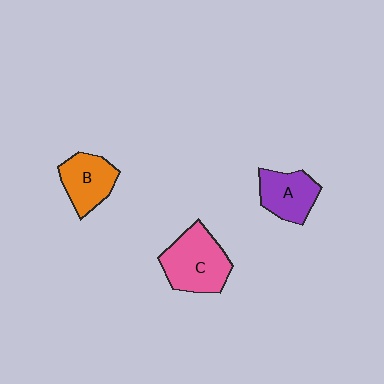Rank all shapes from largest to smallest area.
From largest to smallest: C (pink), B (orange), A (purple).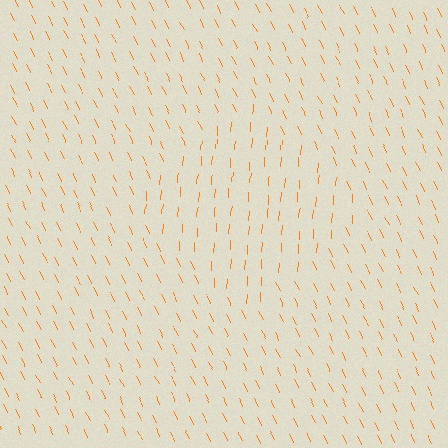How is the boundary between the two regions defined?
The boundary is defined purely by a change in line orientation (approximately 31 degrees difference). All lines are the same color and thickness.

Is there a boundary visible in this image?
Yes, there is a texture boundary formed by a change in line orientation.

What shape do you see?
I see a diamond.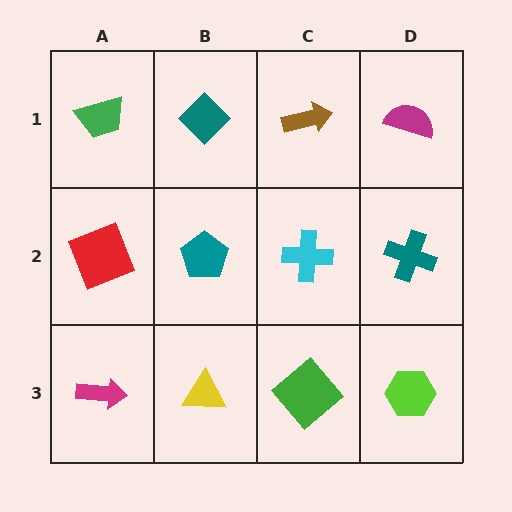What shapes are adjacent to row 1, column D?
A teal cross (row 2, column D), a brown arrow (row 1, column C).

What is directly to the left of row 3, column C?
A yellow triangle.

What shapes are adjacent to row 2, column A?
A green trapezoid (row 1, column A), a magenta arrow (row 3, column A), a teal pentagon (row 2, column B).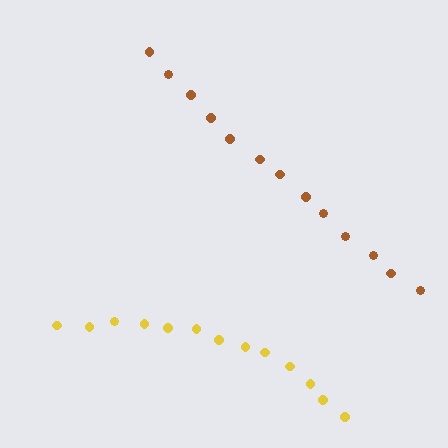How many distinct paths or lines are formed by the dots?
There are 2 distinct paths.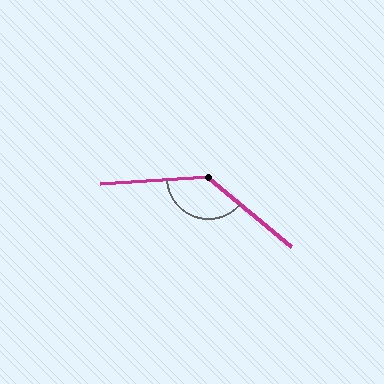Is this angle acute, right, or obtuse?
It is obtuse.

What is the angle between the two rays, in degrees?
Approximately 136 degrees.